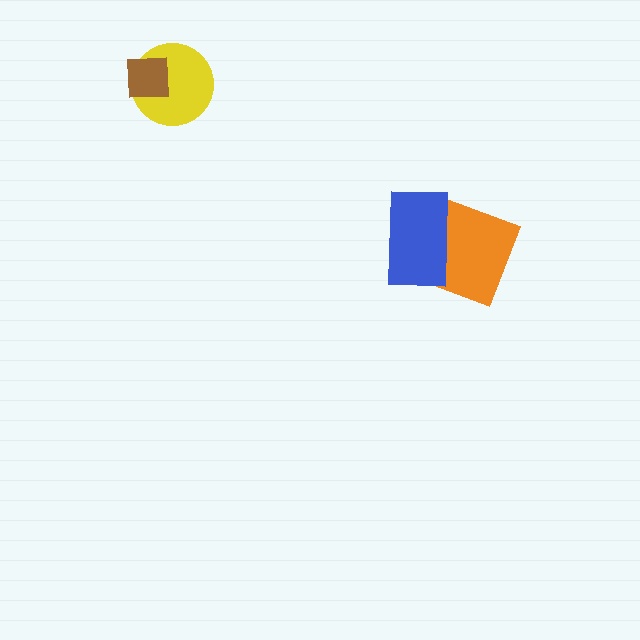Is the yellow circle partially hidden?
Yes, it is partially covered by another shape.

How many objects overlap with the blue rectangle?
1 object overlaps with the blue rectangle.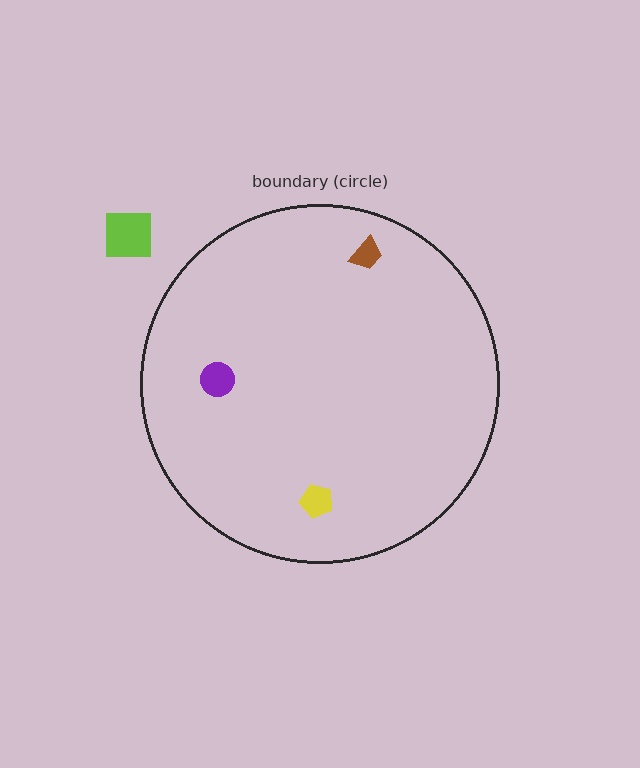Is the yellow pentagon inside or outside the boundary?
Inside.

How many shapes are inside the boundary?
3 inside, 1 outside.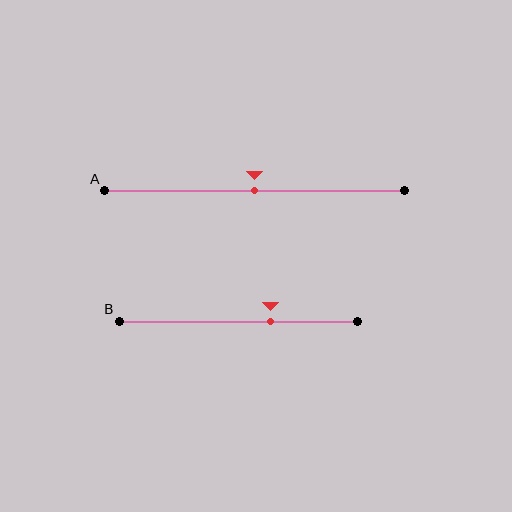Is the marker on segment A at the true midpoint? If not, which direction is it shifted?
Yes, the marker on segment A is at the true midpoint.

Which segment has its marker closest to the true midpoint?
Segment A has its marker closest to the true midpoint.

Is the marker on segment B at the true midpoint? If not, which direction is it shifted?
No, the marker on segment B is shifted to the right by about 14% of the segment length.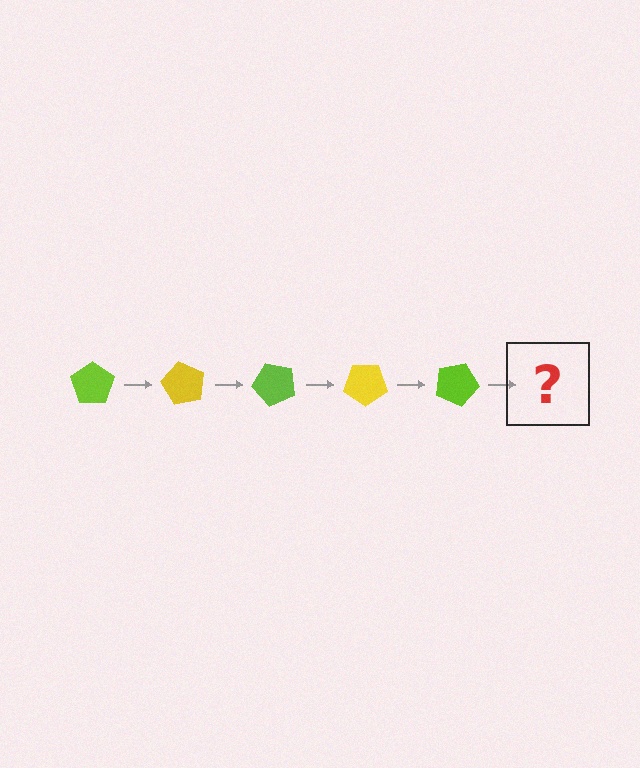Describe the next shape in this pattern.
It should be a yellow pentagon, rotated 300 degrees from the start.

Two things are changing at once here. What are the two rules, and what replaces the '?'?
The two rules are that it rotates 60 degrees each step and the color cycles through lime and yellow. The '?' should be a yellow pentagon, rotated 300 degrees from the start.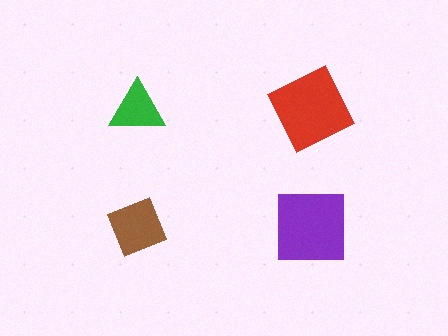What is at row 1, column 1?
A green triangle.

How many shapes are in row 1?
2 shapes.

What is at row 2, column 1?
A brown diamond.